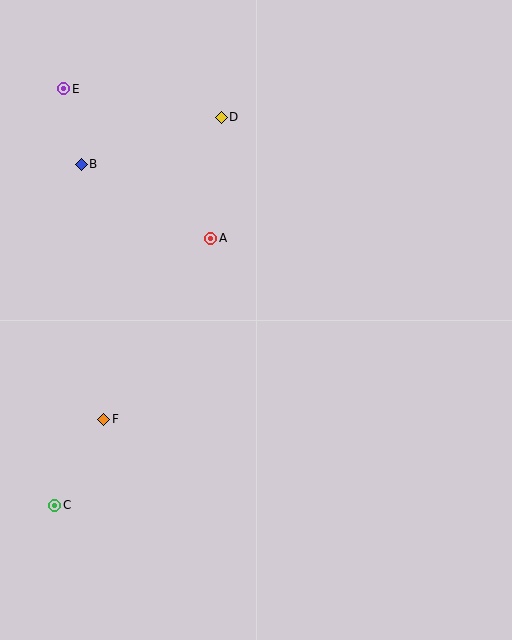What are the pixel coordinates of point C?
Point C is at (55, 505).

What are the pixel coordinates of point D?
Point D is at (221, 117).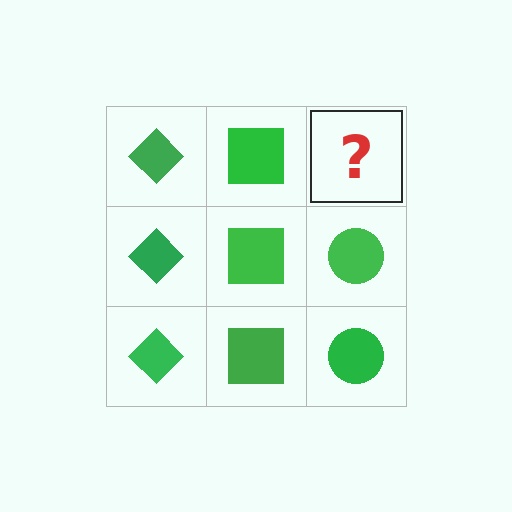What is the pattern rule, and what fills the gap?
The rule is that each column has a consistent shape. The gap should be filled with a green circle.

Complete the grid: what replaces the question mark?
The question mark should be replaced with a green circle.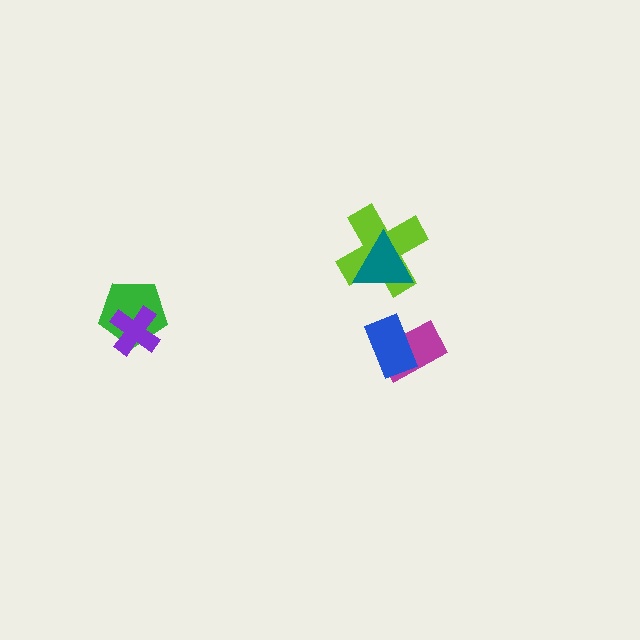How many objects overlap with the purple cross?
1 object overlaps with the purple cross.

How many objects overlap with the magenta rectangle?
1 object overlaps with the magenta rectangle.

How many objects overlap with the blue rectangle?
1 object overlaps with the blue rectangle.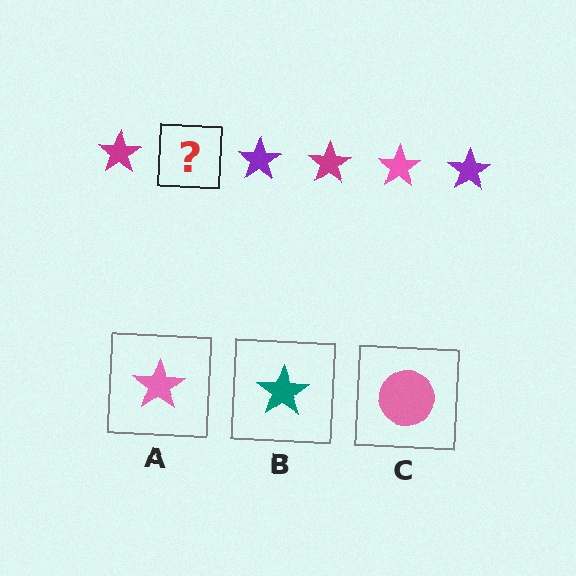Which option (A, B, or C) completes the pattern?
A.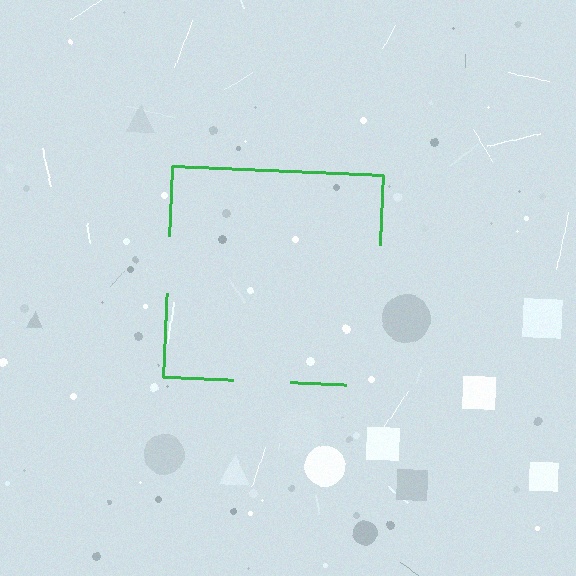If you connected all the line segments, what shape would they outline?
They would outline a square.